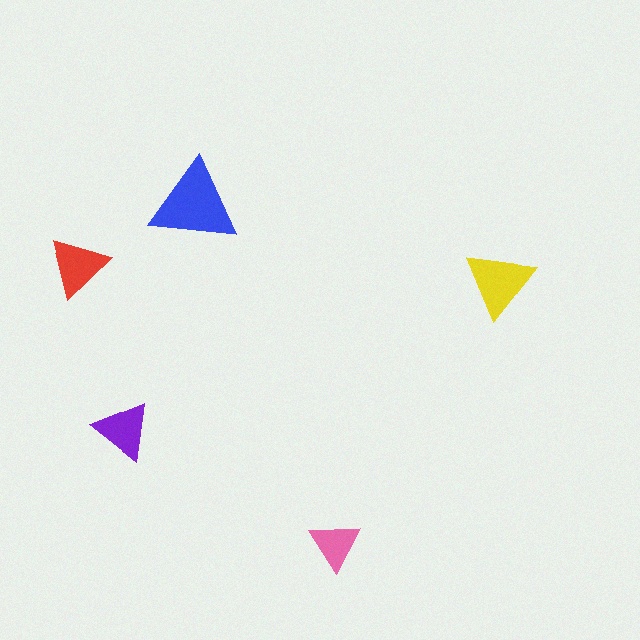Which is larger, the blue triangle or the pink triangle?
The blue one.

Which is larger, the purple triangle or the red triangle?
The red one.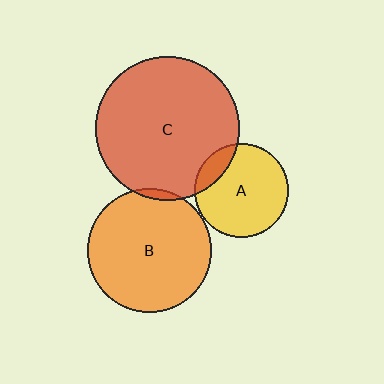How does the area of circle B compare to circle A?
Approximately 1.7 times.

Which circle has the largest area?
Circle C (red).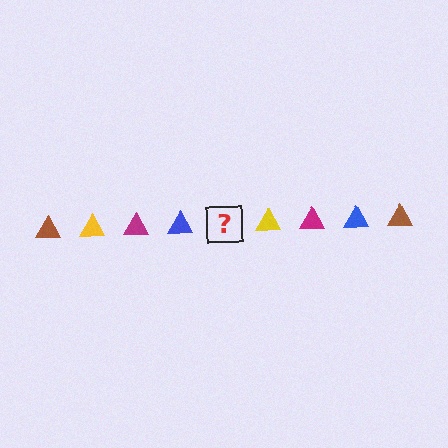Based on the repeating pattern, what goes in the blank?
The blank should be a brown triangle.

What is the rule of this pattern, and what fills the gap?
The rule is that the pattern cycles through brown, yellow, magenta, blue triangles. The gap should be filled with a brown triangle.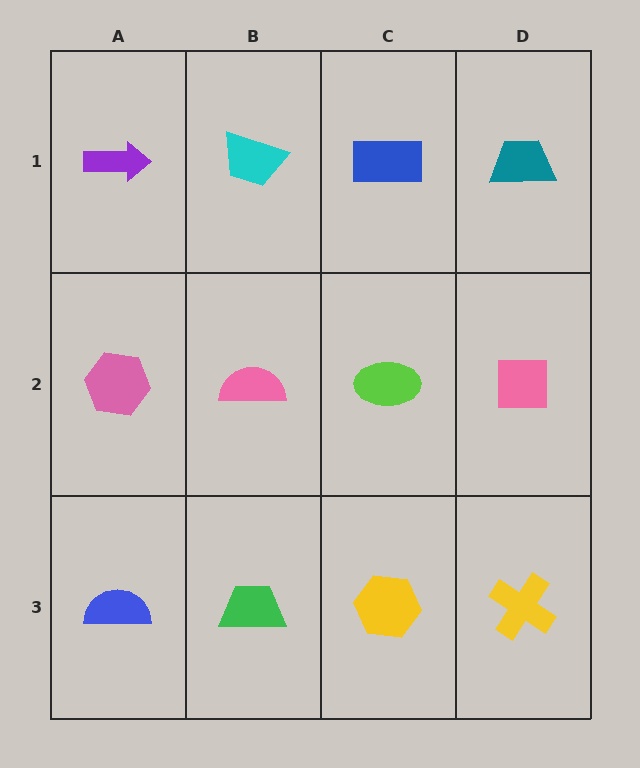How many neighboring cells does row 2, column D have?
3.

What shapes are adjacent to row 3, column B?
A pink semicircle (row 2, column B), a blue semicircle (row 3, column A), a yellow hexagon (row 3, column C).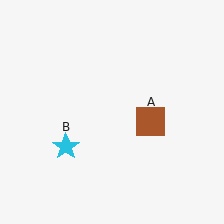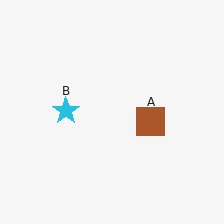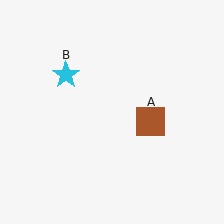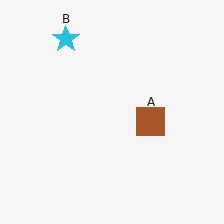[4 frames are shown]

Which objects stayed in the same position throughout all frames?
Brown square (object A) remained stationary.